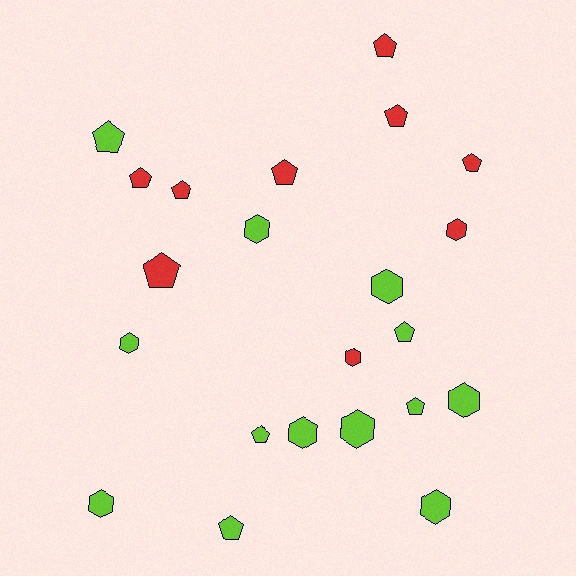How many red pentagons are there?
There are 7 red pentagons.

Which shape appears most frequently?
Pentagon, with 12 objects.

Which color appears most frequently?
Lime, with 13 objects.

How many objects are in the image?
There are 22 objects.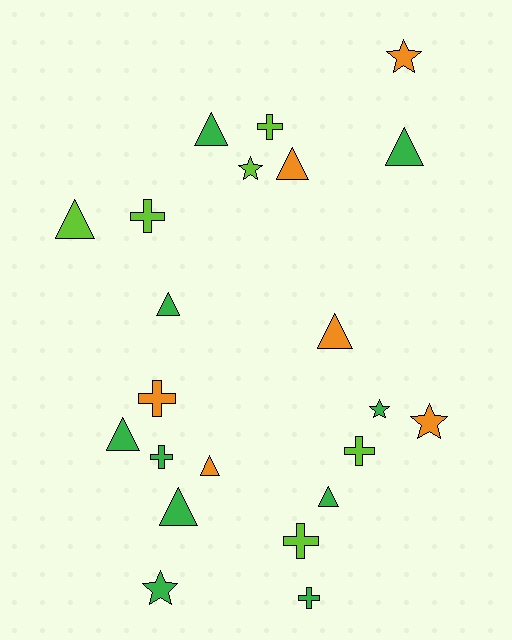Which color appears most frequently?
Green, with 10 objects.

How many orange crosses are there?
There is 1 orange cross.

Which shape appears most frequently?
Triangle, with 10 objects.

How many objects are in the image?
There are 22 objects.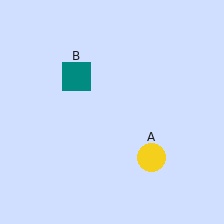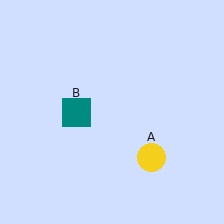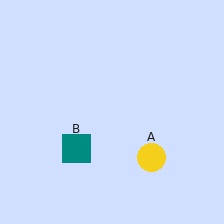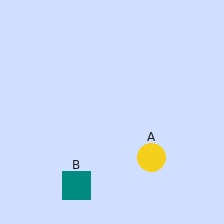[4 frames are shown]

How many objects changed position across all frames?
1 object changed position: teal square (object B).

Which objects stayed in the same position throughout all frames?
Yellow circle (object A) remained stationary.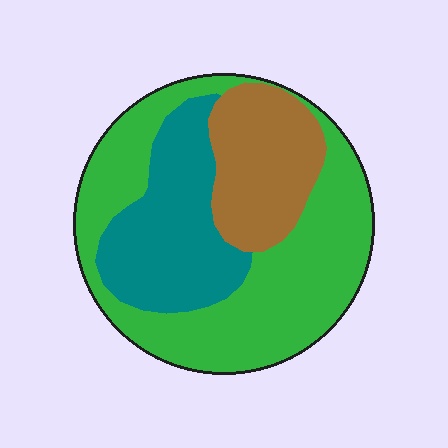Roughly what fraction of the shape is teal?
Teal covers 27% of the shape.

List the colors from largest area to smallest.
From largest to smallest: green, teal, brown.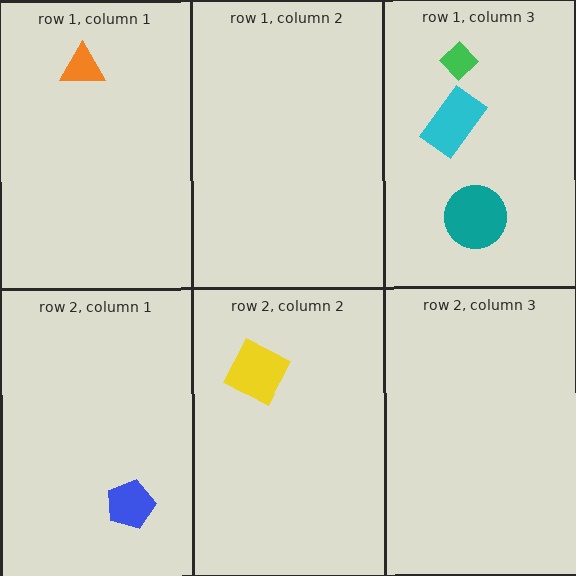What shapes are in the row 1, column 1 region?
The orange triangle.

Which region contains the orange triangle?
The row 1, column 1 region.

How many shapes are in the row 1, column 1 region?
1.